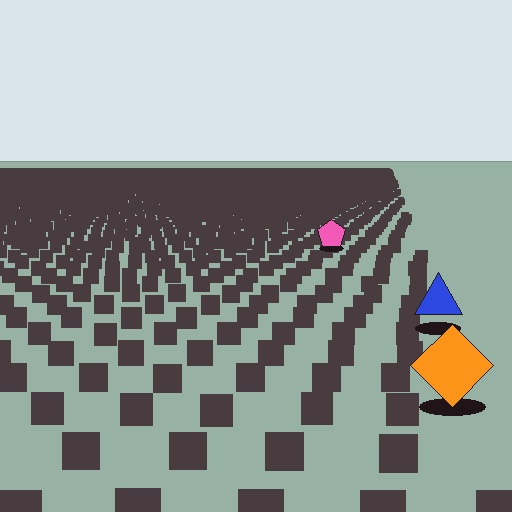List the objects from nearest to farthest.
From nearest to farthest: the orange diamond, the blue triangle, the pink pentagon.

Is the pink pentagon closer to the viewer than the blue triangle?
No. The blue triangle is closer — you can tell from the texture gradient: the ground texture is coarser near it.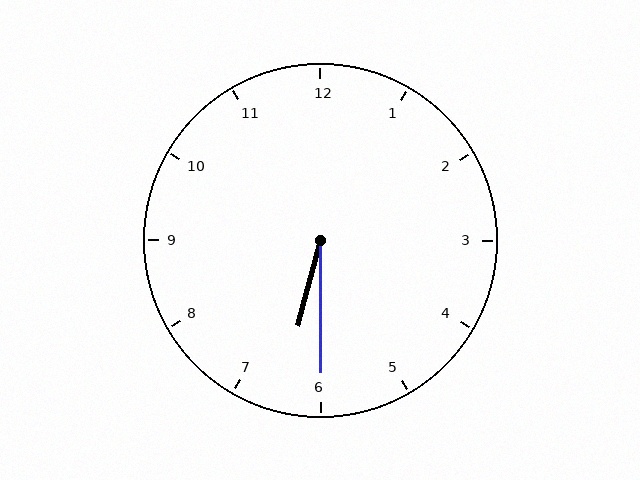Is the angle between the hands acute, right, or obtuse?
It is acute.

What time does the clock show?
6:30.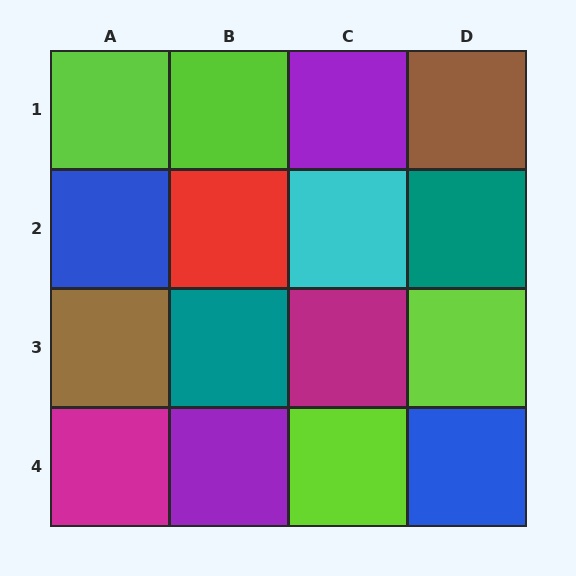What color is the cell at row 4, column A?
Magenta.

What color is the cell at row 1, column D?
Brown.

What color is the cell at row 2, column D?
Teal.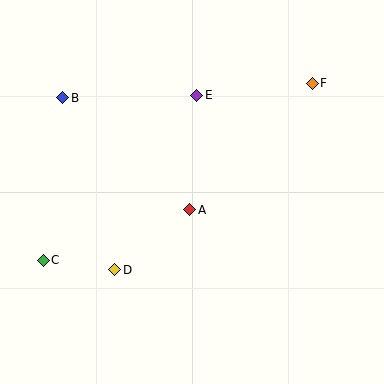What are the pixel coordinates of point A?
Point A is at (190, 210).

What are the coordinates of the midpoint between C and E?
The midpoint between C and E is at (120, 178).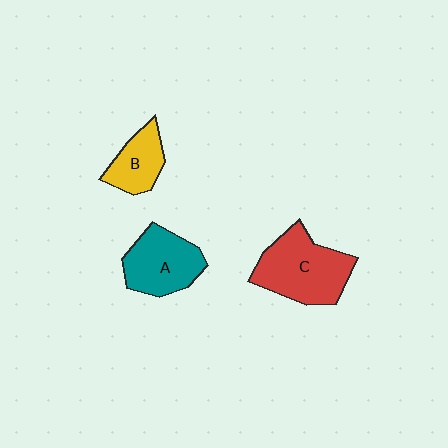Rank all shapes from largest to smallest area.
From largest to smallest: C (red), A (teal), B (yellow).